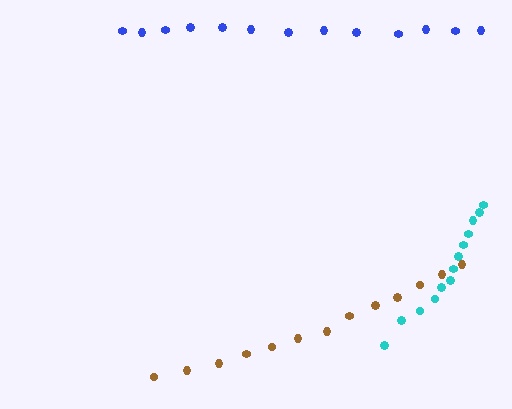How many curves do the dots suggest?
There are 3 distinct paths.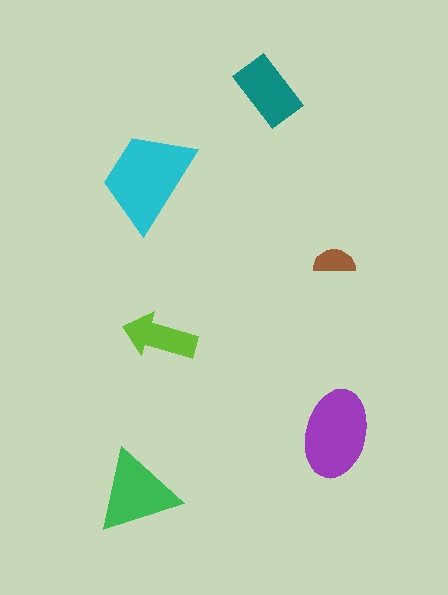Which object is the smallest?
The brown semicircle.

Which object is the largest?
The cyan trapezoid.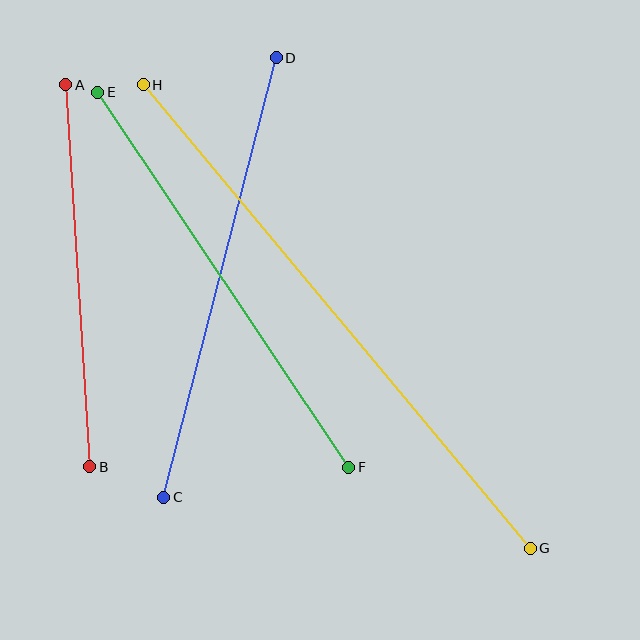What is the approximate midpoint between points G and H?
The midpoint is at approximately (337, 317) pixels.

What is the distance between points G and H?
The distance is approximately 604 pixels.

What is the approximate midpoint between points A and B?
The midpoint is at approximately (78, 276) pixels.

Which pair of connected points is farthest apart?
Points G and H are farthest apart.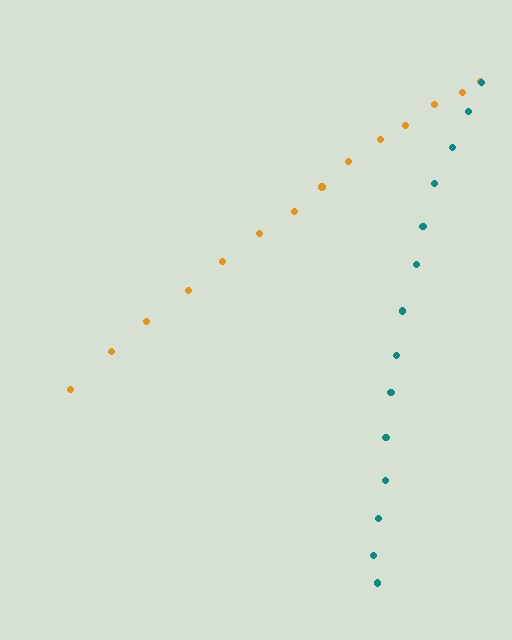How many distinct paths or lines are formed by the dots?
There are 2 distinct paths.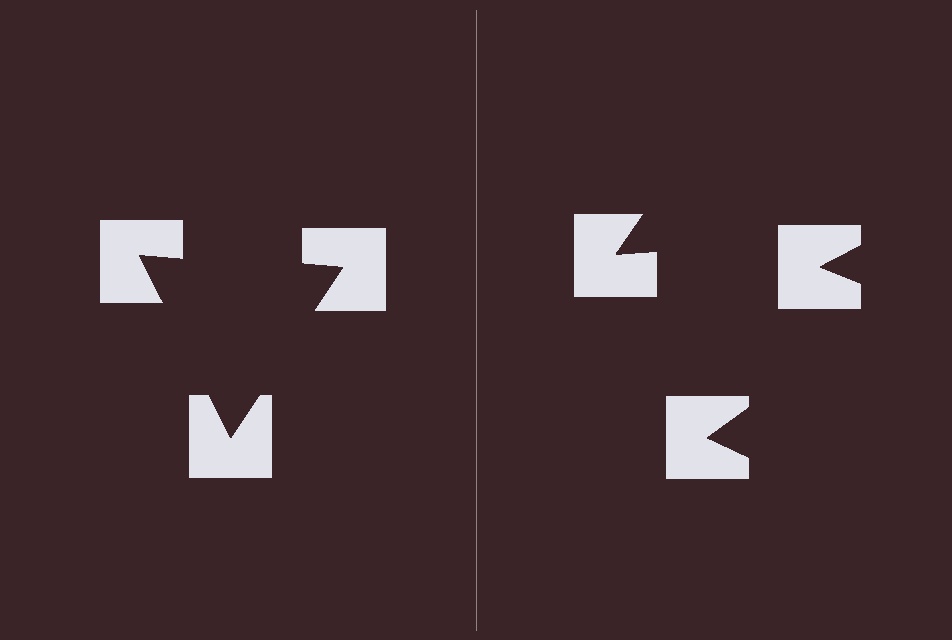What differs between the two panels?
The notched squares are positioned identically on both sides; only the wedge orientations differ. On the left they align to a triangle; on the right they are misaligned.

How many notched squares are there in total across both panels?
6 — 3 on each side.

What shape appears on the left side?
An illusory triangle.